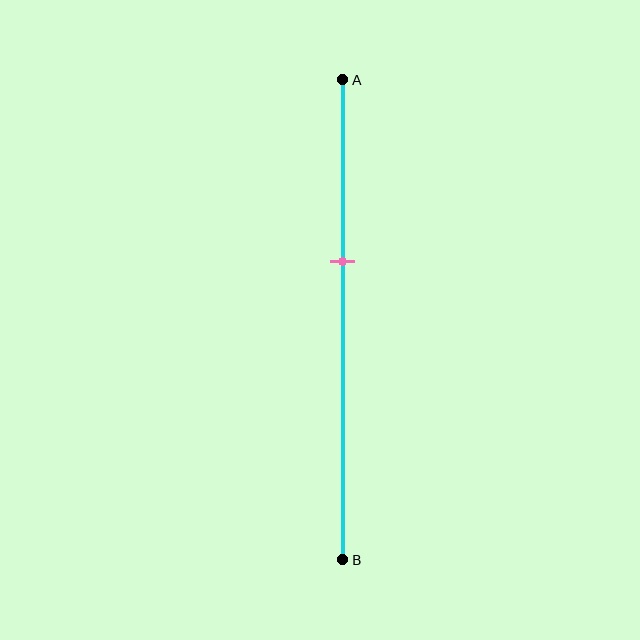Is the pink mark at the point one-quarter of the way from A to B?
No, the mark is at about 40% from A, not at the 25% one-quarter point.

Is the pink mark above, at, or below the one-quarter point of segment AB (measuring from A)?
The pink mark is below the one-quarter point of segment AB.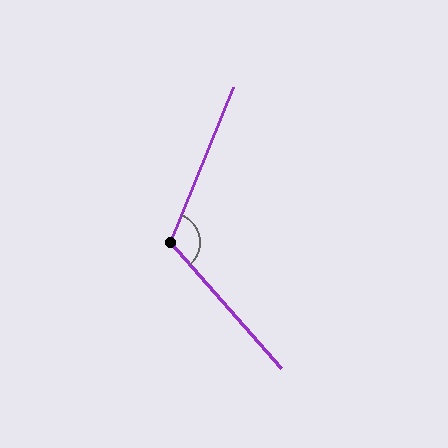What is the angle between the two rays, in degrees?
Approximately 117 degrees.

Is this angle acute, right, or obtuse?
It is obtuse.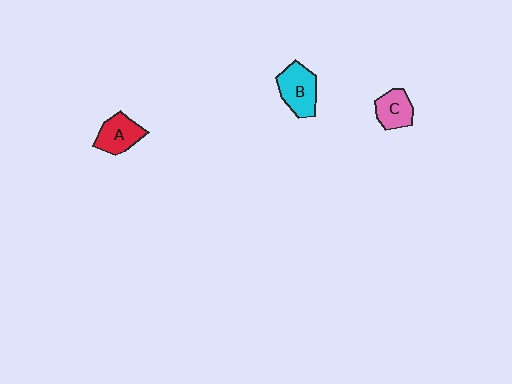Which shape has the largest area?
Shape B (cyan).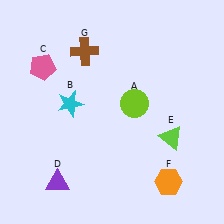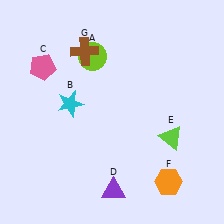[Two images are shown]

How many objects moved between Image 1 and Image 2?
2 objects moved between the two images.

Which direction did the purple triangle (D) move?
The purple triangle (D) moved right.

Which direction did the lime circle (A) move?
The lime circle (A) moved up.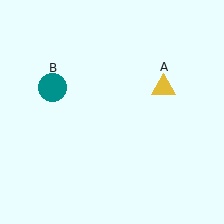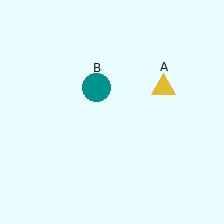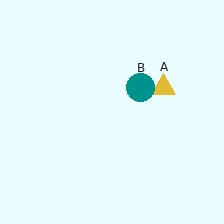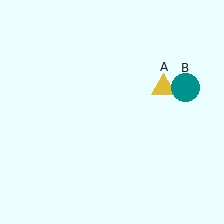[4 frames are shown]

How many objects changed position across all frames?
1 object changed position: teal circle (object B).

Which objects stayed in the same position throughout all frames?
Yellow triangle (object A) remained stationary.